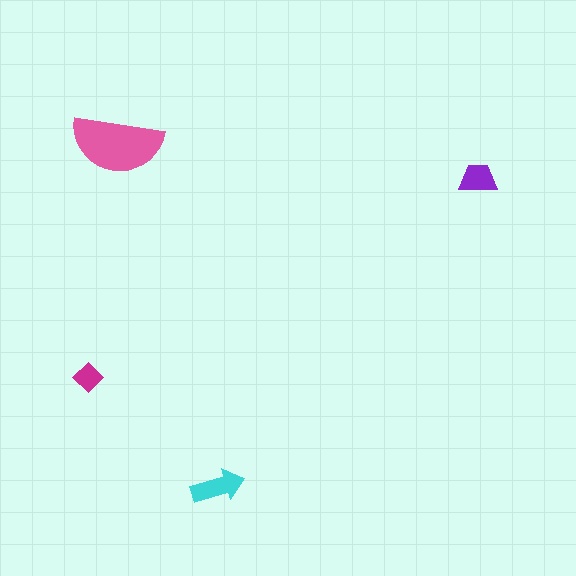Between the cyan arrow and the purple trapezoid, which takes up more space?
The cyan arrow.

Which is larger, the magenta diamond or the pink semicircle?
The pink semicircle.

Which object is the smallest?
The magenta diamond.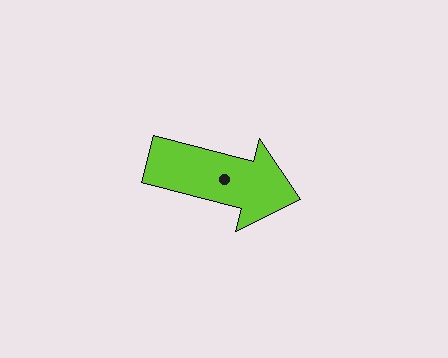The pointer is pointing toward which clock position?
Roughly 3 o'clock.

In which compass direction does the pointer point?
East.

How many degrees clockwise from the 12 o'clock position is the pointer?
Approximately 105 degrees.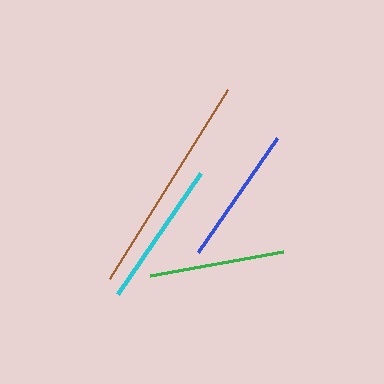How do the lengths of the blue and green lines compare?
The blue and green lines are approximately the same length.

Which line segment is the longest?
The brown line is the longest at approximately 222 pixels.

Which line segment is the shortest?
The green line is the shortest at approximately 135 pixels.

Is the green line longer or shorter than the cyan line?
The cyan line is longer than the green line.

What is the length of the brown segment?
The brown segment is approximately 222 pixels long.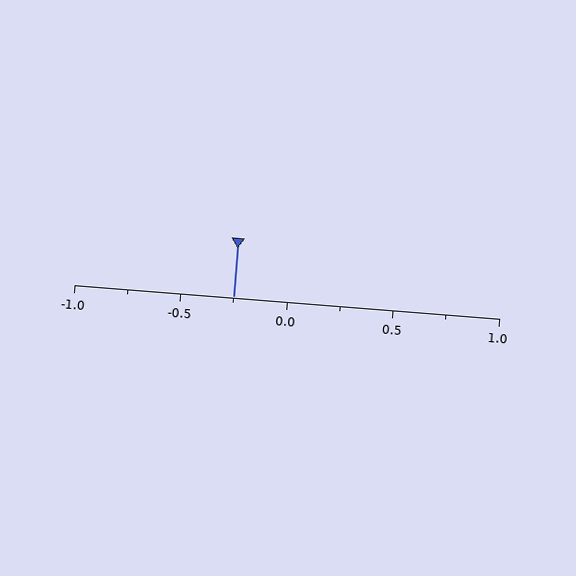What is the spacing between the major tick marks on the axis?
The major ticks are spaced 0.5 apart.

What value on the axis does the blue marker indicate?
The marker indicates approximately -0.25.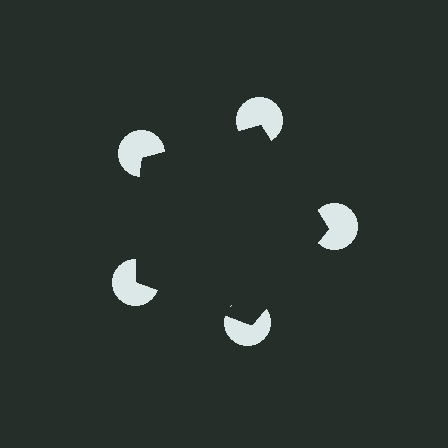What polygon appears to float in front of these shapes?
An illusory pentagon — its edges are inferred from the aligned wedge cuts in the pac-man discs, not physically drawn.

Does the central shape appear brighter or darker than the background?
It typically appears slightly darker than the background, even though no actual brightness change is drawn.